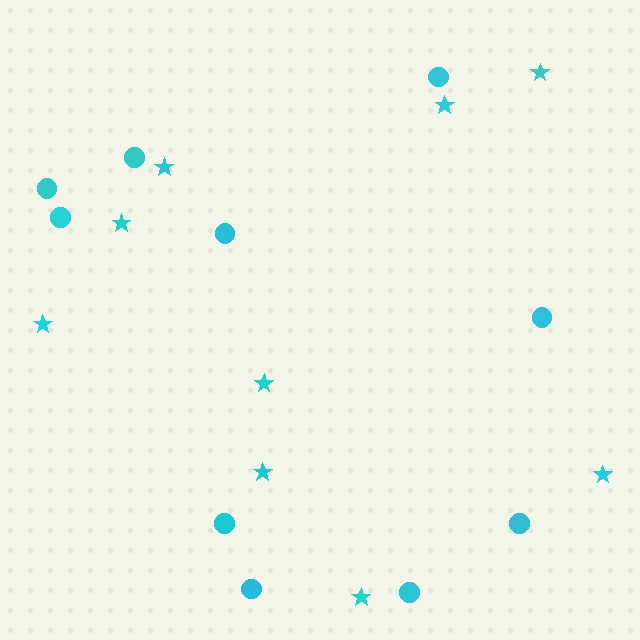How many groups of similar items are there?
There are 2 groups: one group of circles (10) and one group of stars (9).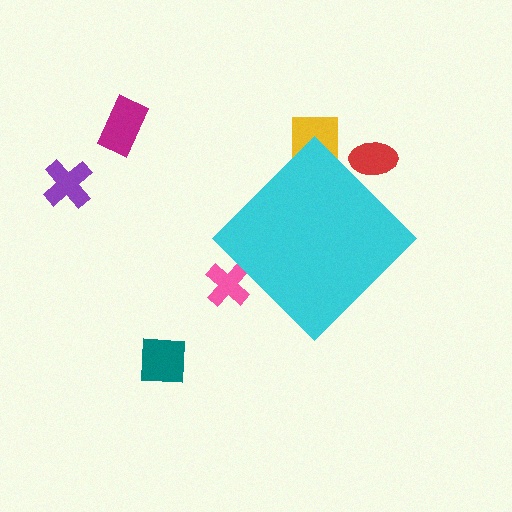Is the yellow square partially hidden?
Yes, the yellow square is partially hidden behind the cyan diamond.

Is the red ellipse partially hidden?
Yes, the red ellipse is partially hidden behind the cyan diamond.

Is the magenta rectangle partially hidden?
No, the magenta rectangle is fully visible.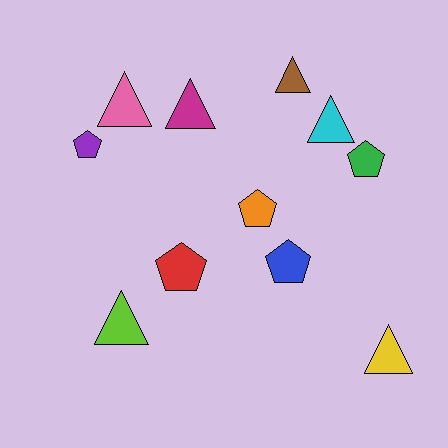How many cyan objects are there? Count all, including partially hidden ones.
There is 1 cyan object.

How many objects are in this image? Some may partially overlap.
There are 11 objects.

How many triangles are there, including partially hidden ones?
There are 6 triangles.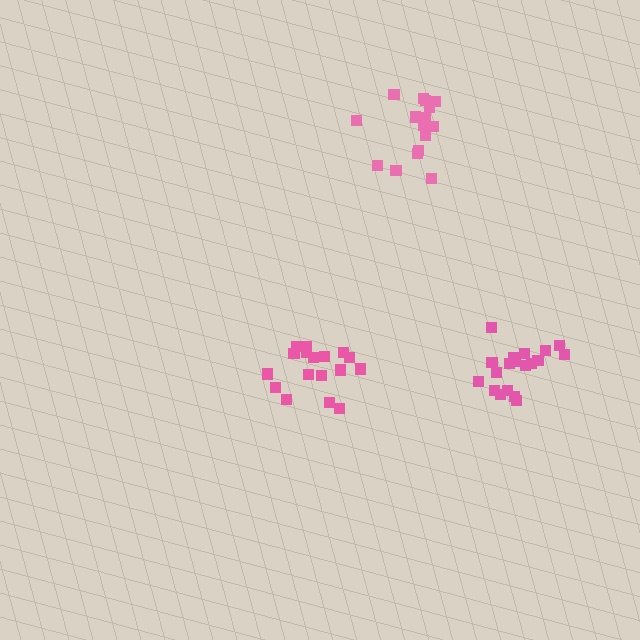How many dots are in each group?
Group 1: 16 dots, Group 2: 19 dots, Group 3: 17 dots (52 total).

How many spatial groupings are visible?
There are 3 spatial groupings.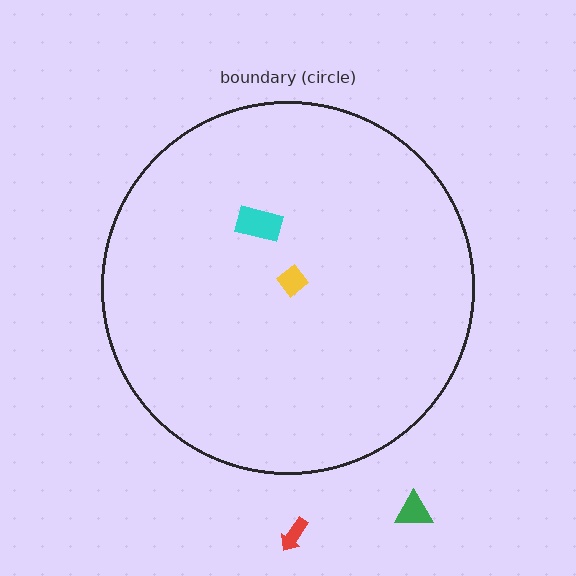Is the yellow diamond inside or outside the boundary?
Inside.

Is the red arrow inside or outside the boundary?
Outside.